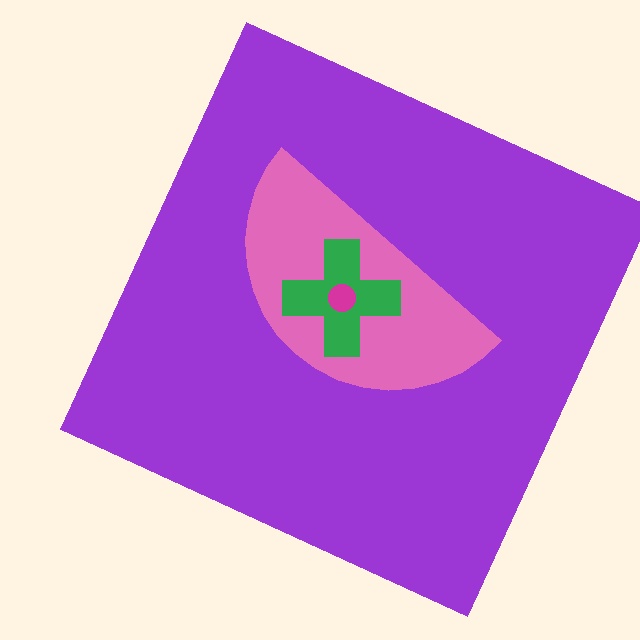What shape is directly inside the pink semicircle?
The green cross.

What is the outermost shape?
The purple square.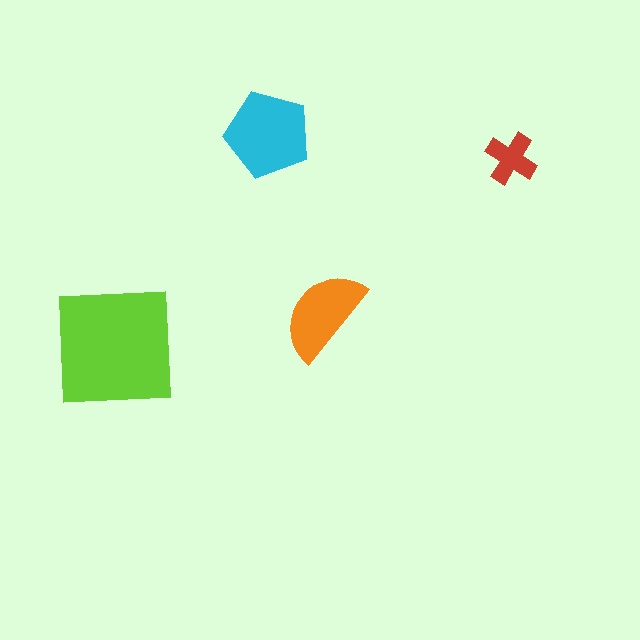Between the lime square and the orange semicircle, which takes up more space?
The lime square.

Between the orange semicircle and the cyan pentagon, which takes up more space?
The cyan pentagon.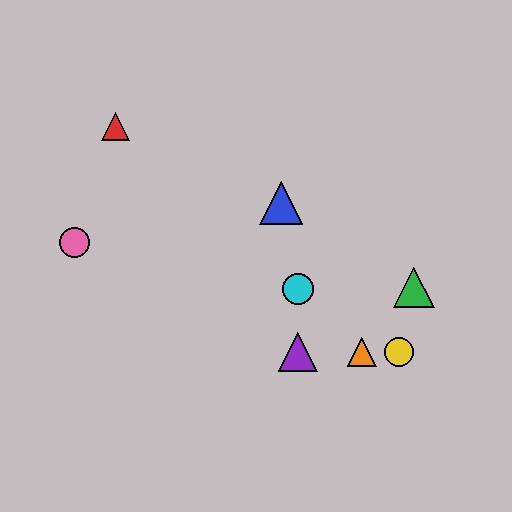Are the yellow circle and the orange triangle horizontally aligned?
Yes, both are at y≈352.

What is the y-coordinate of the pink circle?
The pink circle is at y≈242.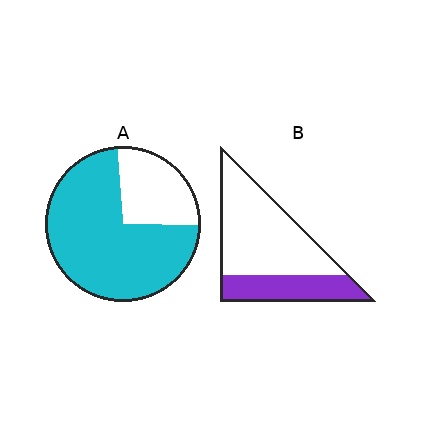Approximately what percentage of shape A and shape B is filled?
A is approximately 75% and B is approximately 30%.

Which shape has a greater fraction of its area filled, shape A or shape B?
Shape A.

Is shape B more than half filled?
No.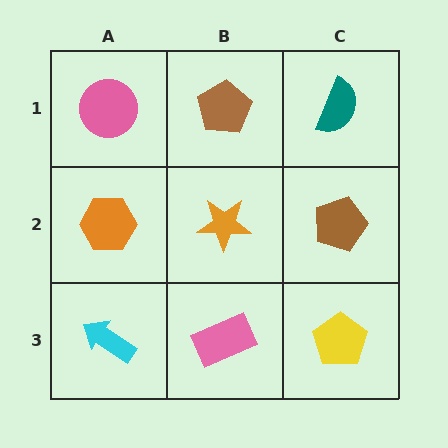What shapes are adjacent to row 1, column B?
An orange star (row 2, column B), a pink circle (row 1, column A), a teal semicircle (row 1, column C).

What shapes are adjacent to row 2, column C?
A teal semicircle (row 1, column C), a yellow pentagon (row 3, column C), an orange star (row 2, column B).